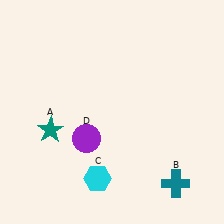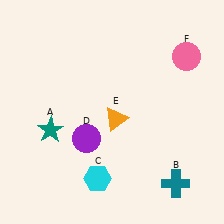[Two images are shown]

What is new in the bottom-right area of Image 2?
An orange triangle (E) was added in the bottom-right area of Image 2.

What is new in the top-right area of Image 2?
A pink circle (F) was added in the top-right area of Image 2.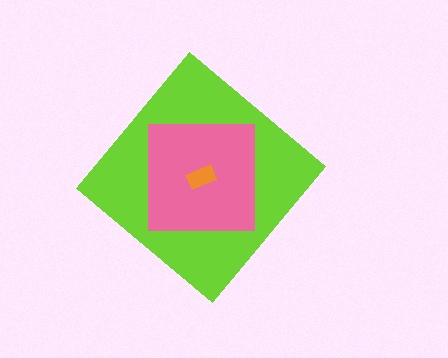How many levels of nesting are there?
3.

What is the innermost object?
The orange rectangle.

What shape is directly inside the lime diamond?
The pink square.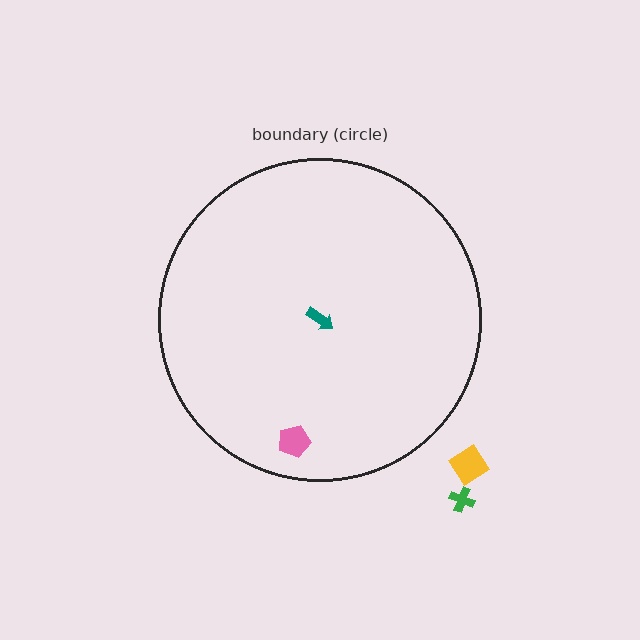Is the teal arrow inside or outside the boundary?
Inside.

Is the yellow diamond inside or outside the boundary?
Outside.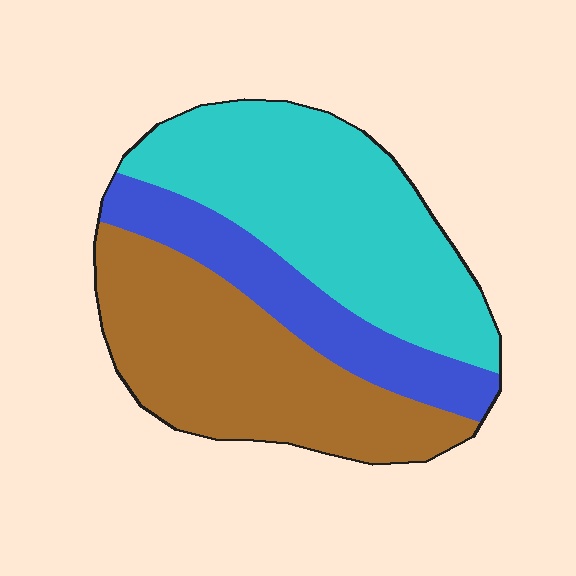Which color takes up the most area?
Cyan, at roughly 40%.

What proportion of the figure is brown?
Brown takes up between a third and a half of the figure.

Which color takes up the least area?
Blue, at roughly 20%.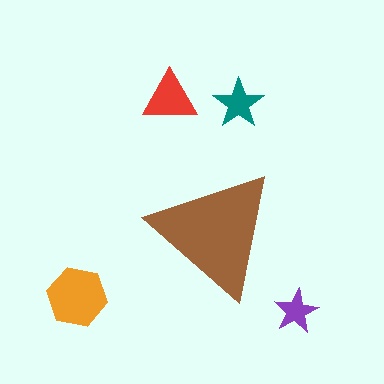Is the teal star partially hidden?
No, the teal star is fully visible.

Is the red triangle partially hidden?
No, the red triangle is fully visible.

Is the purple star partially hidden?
No, the purple star is fully visible.